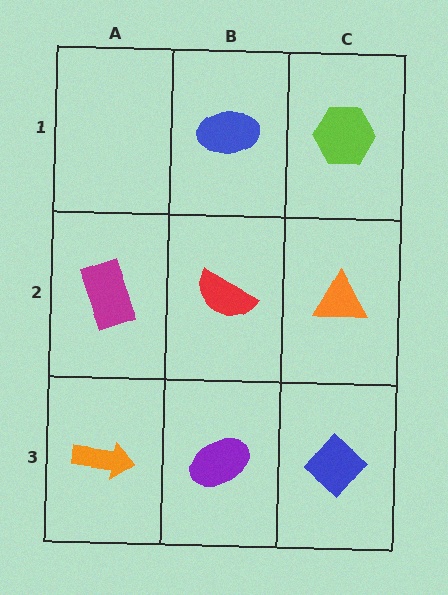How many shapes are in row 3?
3 shapes.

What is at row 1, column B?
A blue ellipse.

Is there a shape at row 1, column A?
No, that cell is empty.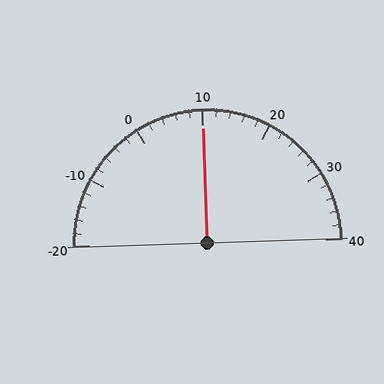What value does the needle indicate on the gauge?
The needle indicates approximately 10.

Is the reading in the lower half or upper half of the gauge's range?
The reading is in the upper half of the range (-20 to 40).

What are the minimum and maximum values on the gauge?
The gauge ranges from -20 to 40.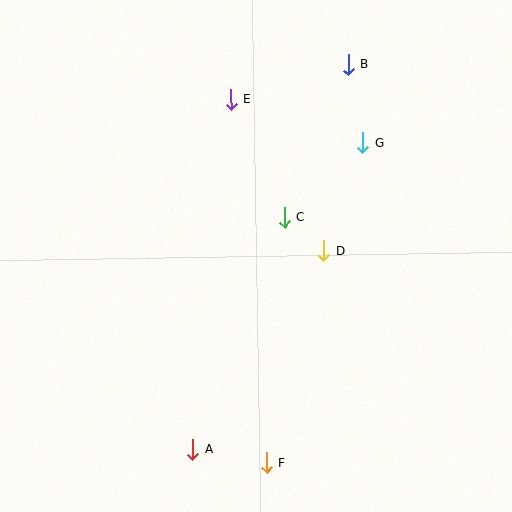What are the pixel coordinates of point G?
Point G is at (363, 143).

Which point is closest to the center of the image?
Point C at (285, 217) is closest to the center.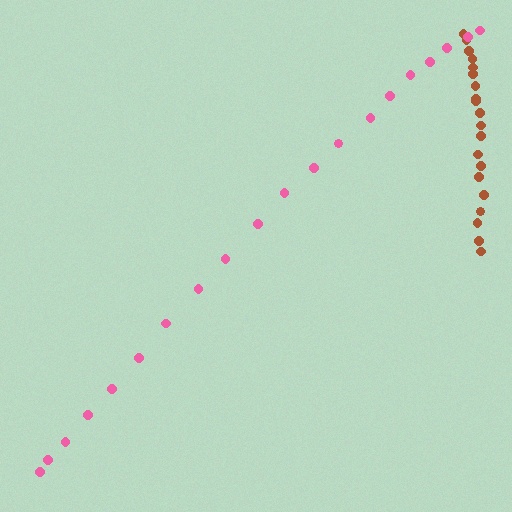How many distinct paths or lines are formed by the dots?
There are 2 distinct paths.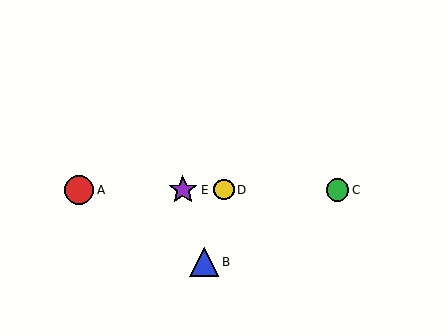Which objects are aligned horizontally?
Objects A, C, D, E are aligned horizontally.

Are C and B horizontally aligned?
No, C is at y≈190 and B is at y≈262.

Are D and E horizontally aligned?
Yes, both are at y≈190.